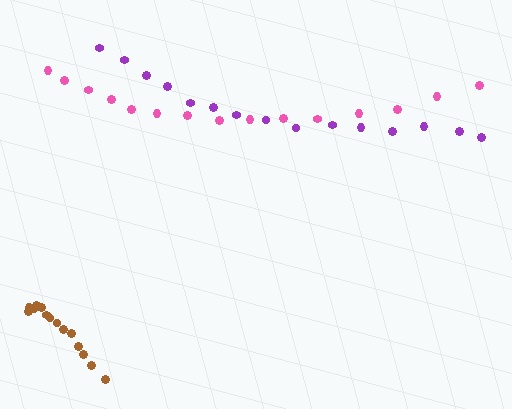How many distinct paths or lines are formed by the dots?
There are 3 distinct paths.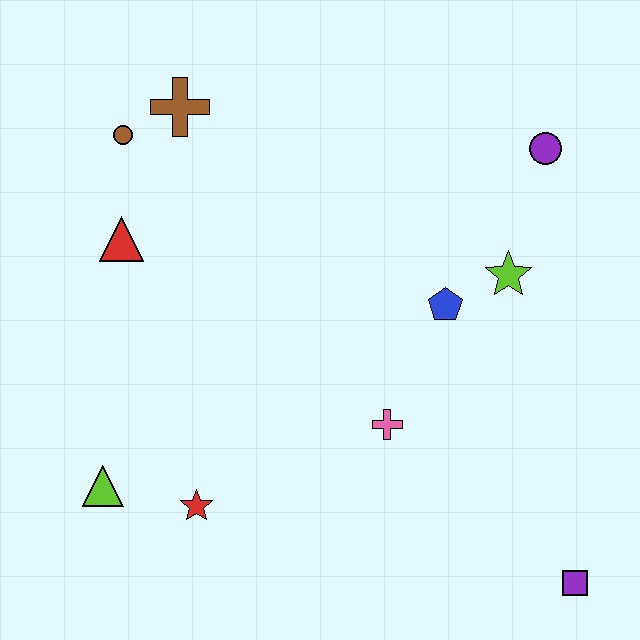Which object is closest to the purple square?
The pink cross is closest to the purple square.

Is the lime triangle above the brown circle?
No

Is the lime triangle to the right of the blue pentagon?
No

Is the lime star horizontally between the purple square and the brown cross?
Yes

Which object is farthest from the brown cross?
The purple square is farthest from the brown cross.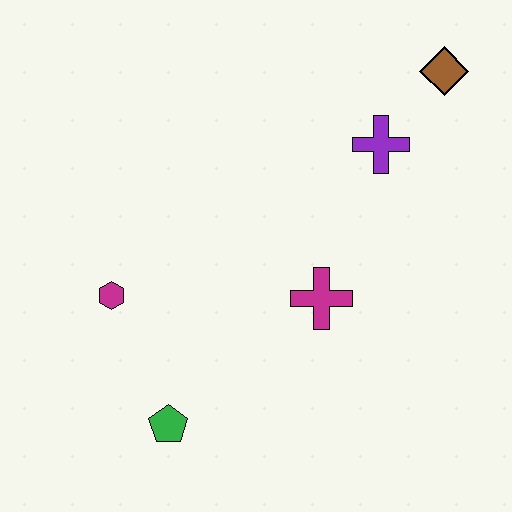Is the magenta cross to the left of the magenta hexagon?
No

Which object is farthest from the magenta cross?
The brown diamond is farthest from the magenta cross.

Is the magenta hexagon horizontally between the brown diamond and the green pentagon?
No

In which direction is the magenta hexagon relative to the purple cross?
The magenta hexagon is to the left of the purple cross.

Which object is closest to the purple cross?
The brown diamond is closest to the purple cross.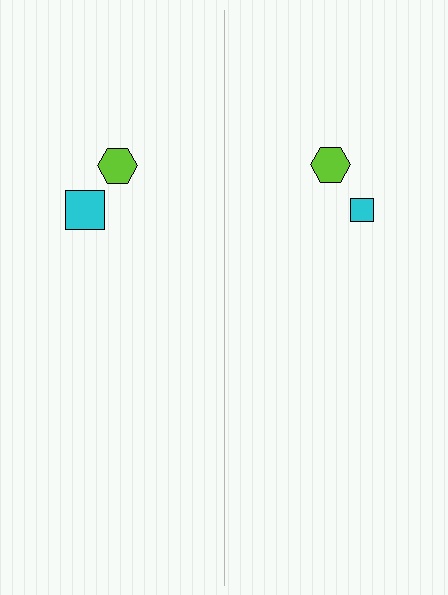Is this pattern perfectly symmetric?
No, the pattern is not perfectly symmetric. The cyan square on the right side has a different size than its mirror counterpart.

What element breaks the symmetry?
The cyan square on the right side has a different size than its mirror counterpart.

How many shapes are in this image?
There are 4 shapes in this image.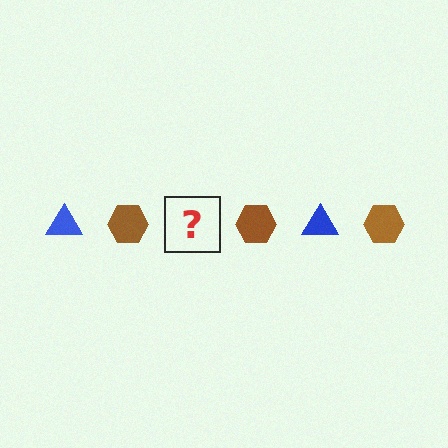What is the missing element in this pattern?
The missing element is a blue triangle.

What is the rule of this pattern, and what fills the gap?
The rule is that the pattern alternates between blue triangle and brown hexagon. The gap should be filled with a blue triangle.